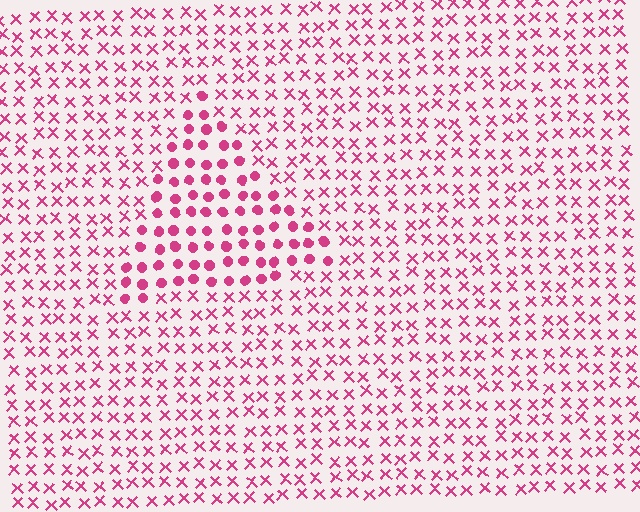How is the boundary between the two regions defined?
The boundary is defined by a change in element shape: circles inside vs. X marks outside. All elements share the same color and spacing.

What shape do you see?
I see a triangle.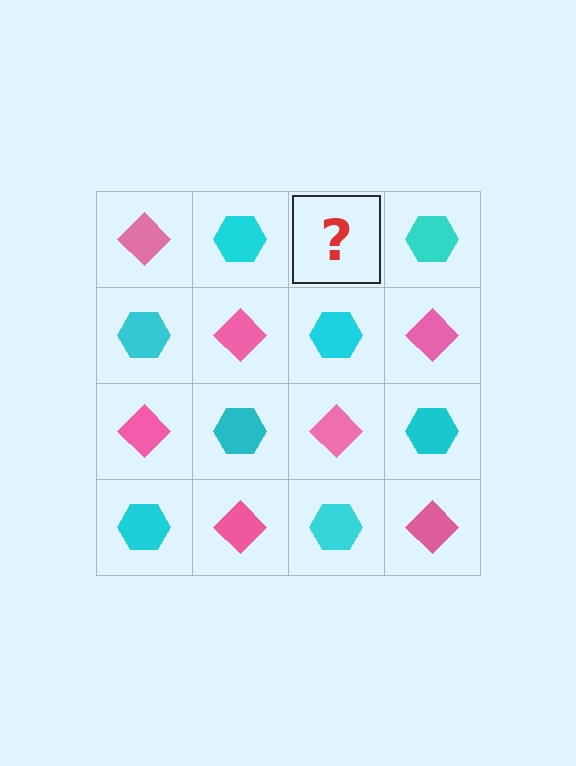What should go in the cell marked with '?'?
The missing cell should contain a pink diamond.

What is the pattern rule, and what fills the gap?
The rule is that it alternates pink diamond and cyan hexagon in a checkerboard pattern. The gap should be filled with a pink diamond.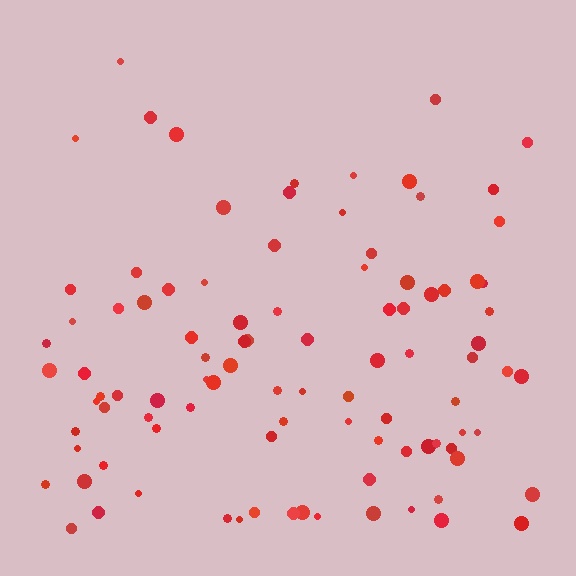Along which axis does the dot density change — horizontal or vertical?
Vertical.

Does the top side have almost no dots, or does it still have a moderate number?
Still a moderate number, just noticeably fewer than the bottom.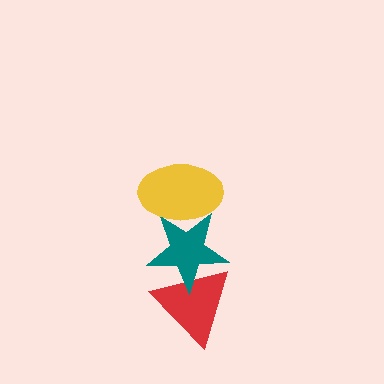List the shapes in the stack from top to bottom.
From top to bottom: the yellow ellipse, the teal star, the red triangle.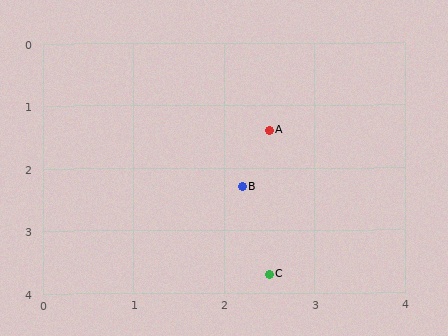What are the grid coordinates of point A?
Point A is at approximately (2.5, 1.4).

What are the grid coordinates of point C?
Point C is at approximately (2.5, 3.7).